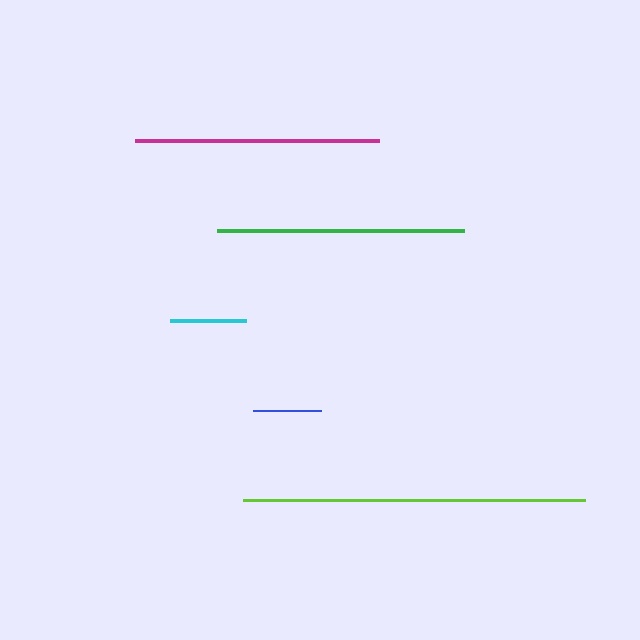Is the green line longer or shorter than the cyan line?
The green line is longer than the cyan line.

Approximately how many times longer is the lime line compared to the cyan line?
The lime line is approximately 4.5 times the length of the cyan line.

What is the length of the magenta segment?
The magenta segment is approximately 244 pixels long.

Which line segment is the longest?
The lime line is the longest at approximately 342 pixels.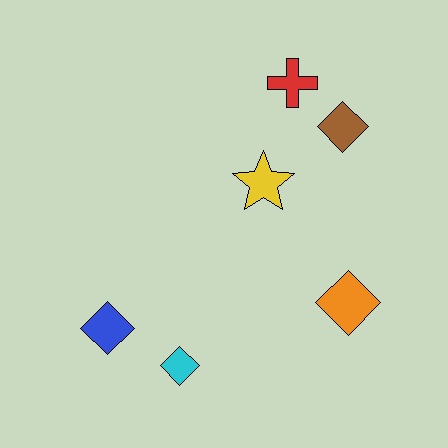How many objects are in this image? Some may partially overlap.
There are 6 objects.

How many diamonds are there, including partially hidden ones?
There are 4 diamonds.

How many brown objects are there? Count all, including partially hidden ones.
There is 1 brown object.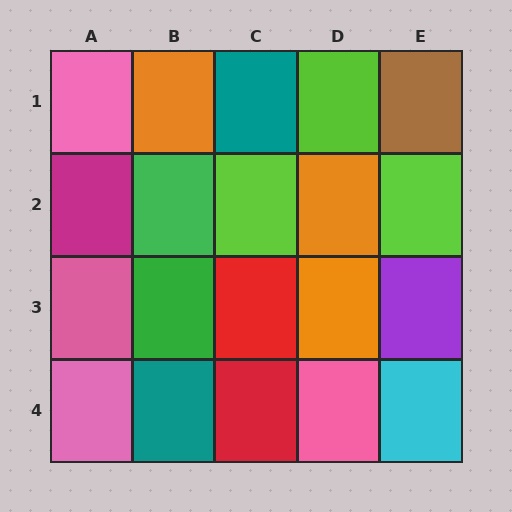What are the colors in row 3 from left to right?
Pink, green, red, orange, purple.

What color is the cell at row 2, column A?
Magenta.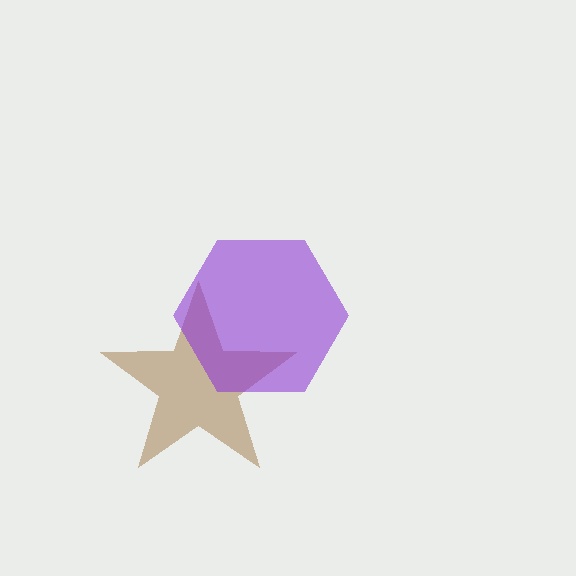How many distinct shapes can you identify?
There are 2 distinct shapes: a brown star, a purple hexagon.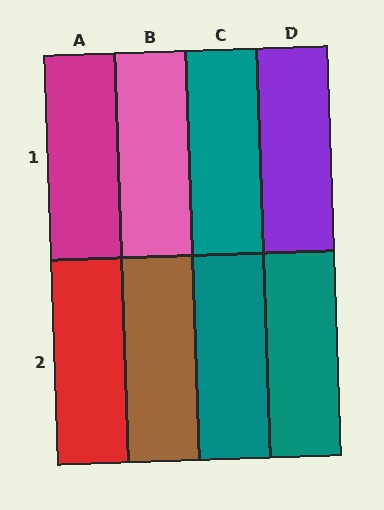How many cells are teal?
3 cells are teal.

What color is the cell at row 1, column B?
Pink.